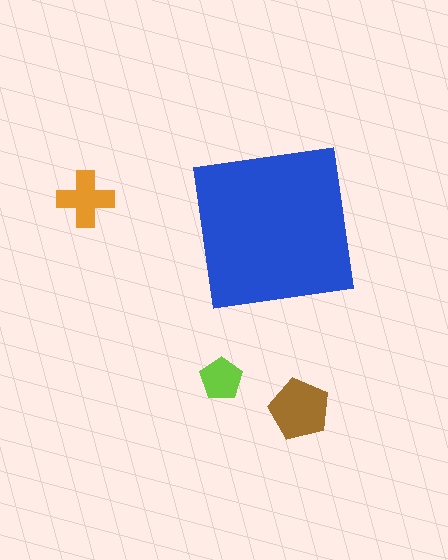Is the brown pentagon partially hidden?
No, the brown pentagon is fully visible.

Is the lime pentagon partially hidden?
No, the lime pentagon is fully visible.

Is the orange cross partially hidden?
No, the orange cross is fully visible.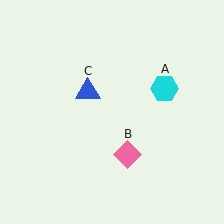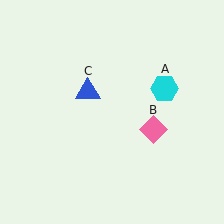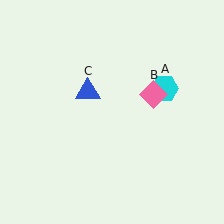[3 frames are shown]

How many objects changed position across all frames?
1 object changed position: pink diamond (object B).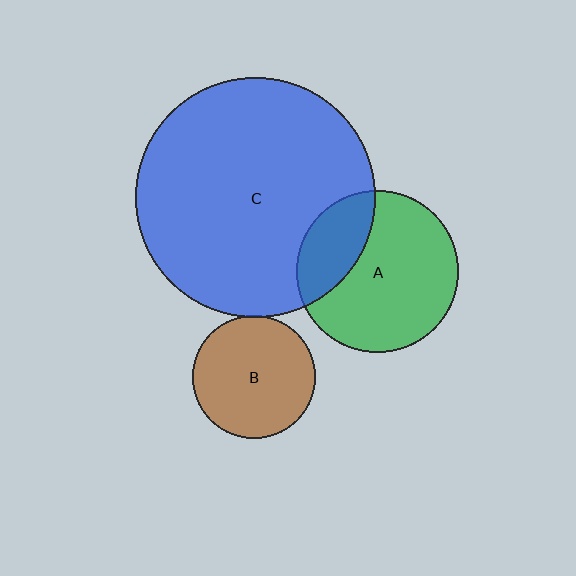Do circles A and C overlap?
Yes.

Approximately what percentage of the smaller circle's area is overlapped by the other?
Approximately 25%.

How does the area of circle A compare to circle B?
Approximately 1.7 times.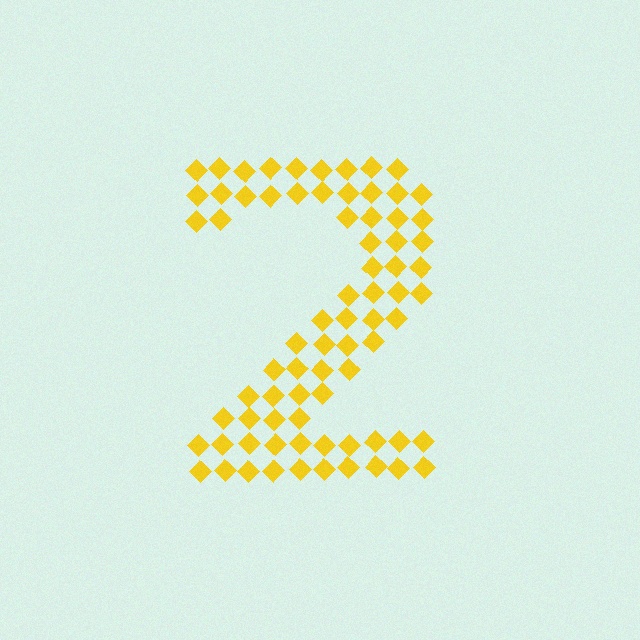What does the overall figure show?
The overall figure shows the digit 2.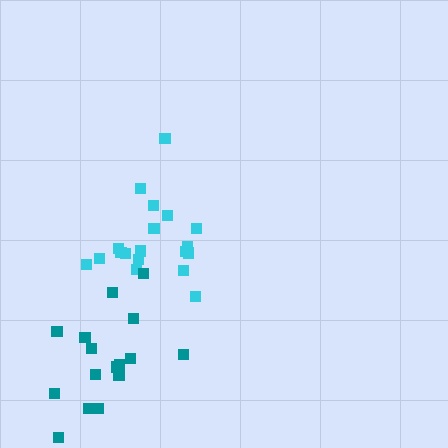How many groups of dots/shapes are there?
There are 2 groups.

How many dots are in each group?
Group 1: 19 dots, Group 2: 16 dots (35 total).